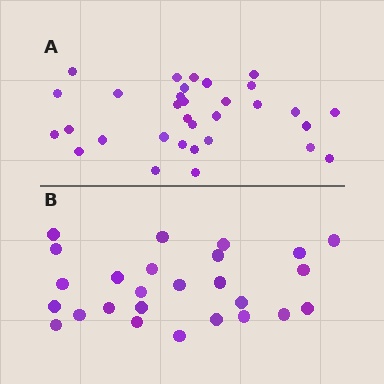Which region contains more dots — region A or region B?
Region A (the top region) has more dots.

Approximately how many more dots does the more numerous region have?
Region A has about 6 more dots than region B.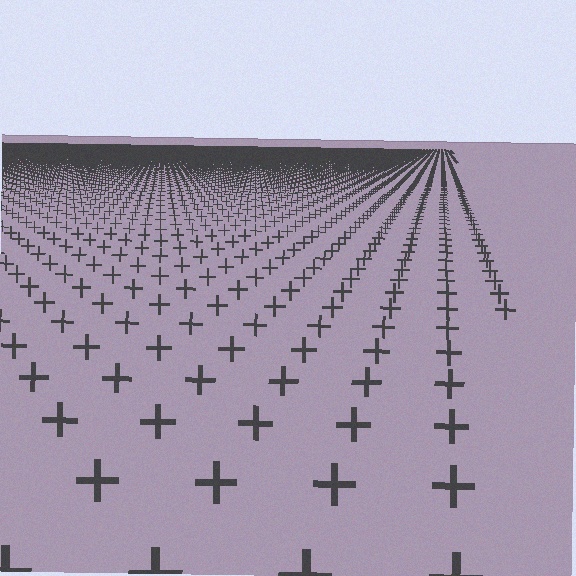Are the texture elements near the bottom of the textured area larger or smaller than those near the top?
Larger. Near the bottom, elements are closer to the viewer and appear at a bigger on-screen size.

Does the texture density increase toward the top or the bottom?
Density increases toward the top.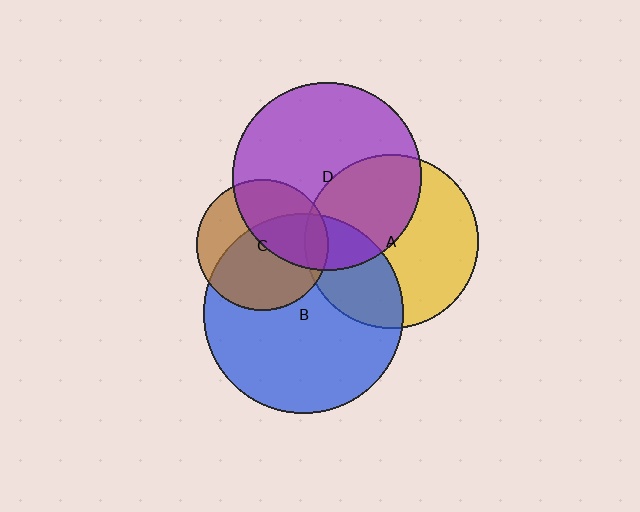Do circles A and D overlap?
Yes.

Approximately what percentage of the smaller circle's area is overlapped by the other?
Approximately 40%.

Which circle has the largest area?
Circle B (blue).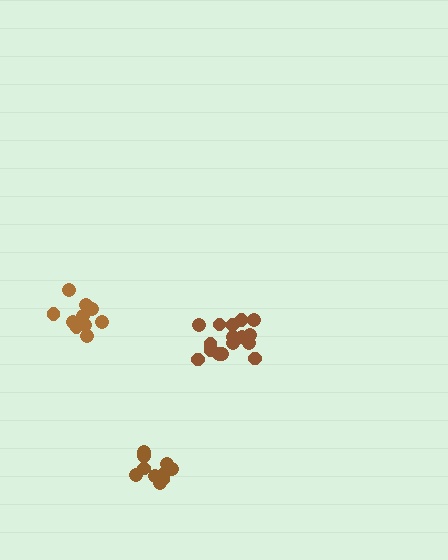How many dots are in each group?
Group 1: 16 dots, Group 2: 10 dots, Group 3: 10 dots (36 total).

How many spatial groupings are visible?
There are 3 spatial groupings.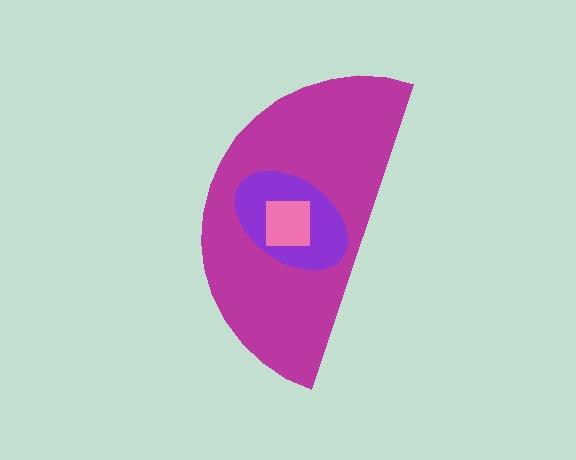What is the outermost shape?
The magenta semicircle.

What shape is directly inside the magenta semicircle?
The purple ellipse.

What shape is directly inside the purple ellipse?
The pink square.